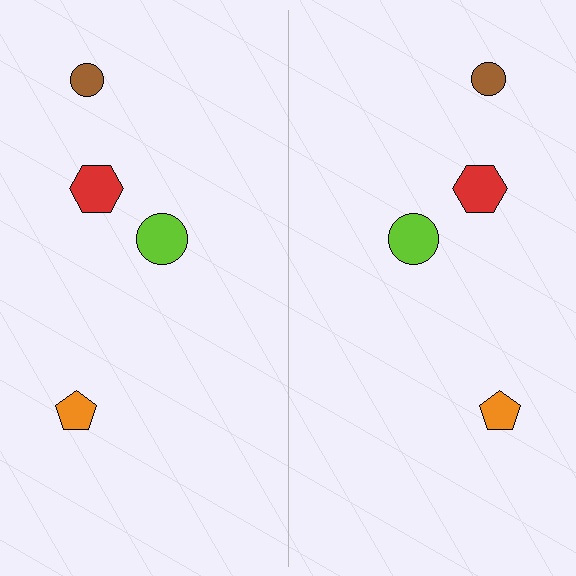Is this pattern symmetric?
Yes, this pattern has bilateral (reflection) symmetry.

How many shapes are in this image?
There are 8 shapes in this image.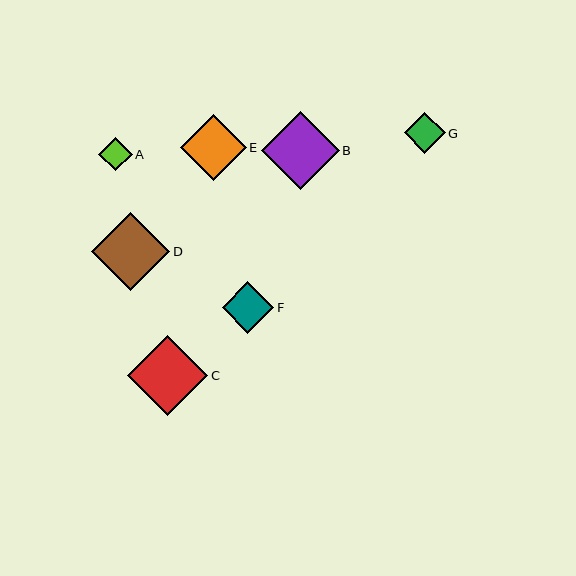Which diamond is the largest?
Diamond C is the largest with a size of approximately 80 pixels.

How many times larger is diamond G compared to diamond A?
Diamond G is approximately 1.2 times the size of diamond A.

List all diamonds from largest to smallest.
From largest to smallest: C, D, B, E, F, G, A.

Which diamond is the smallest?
Diamond A is the smallest with a size of approximately 34 pixels.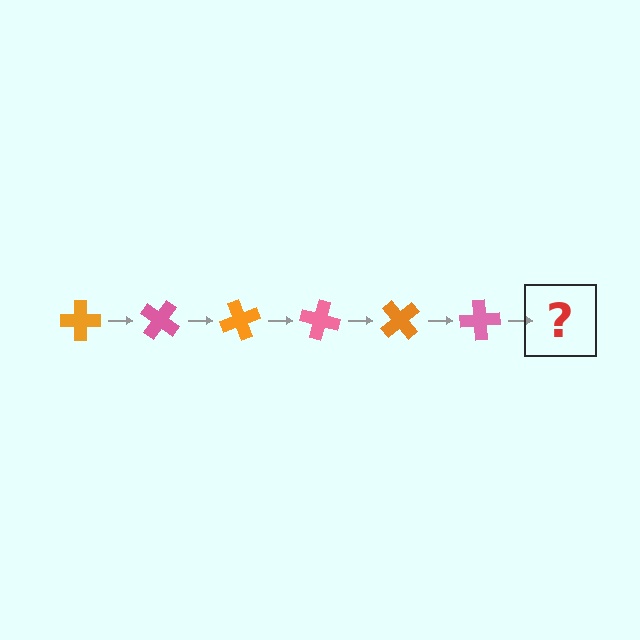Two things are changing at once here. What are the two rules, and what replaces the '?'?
The two rules are that it rotates 35 degrees each step and the color cycles through orange and pink. The '?' should be an orange cross, rotated 210 degrees from the start.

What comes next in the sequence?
The next element should be an orange cross, rotated 210 degrees from the start.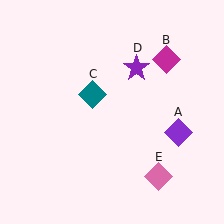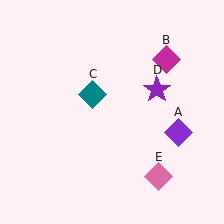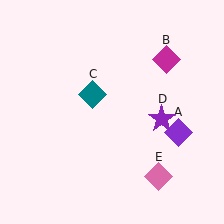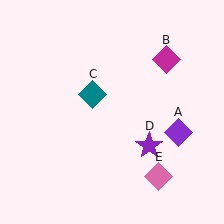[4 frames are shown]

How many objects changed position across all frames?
1 object changed position: purple star (object D).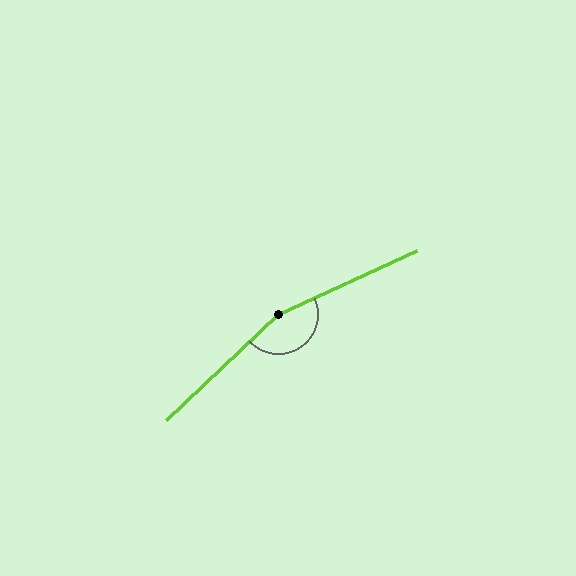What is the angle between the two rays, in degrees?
Approximately 162 degrees.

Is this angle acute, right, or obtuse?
It is obtuse.